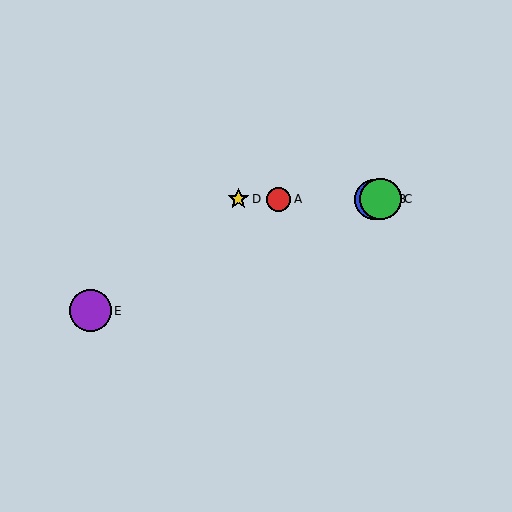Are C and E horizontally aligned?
No, C is at y≈199 and E is at y≈311.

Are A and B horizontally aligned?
Yes, both are at y≈199.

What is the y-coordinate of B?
Object B is at y≈199.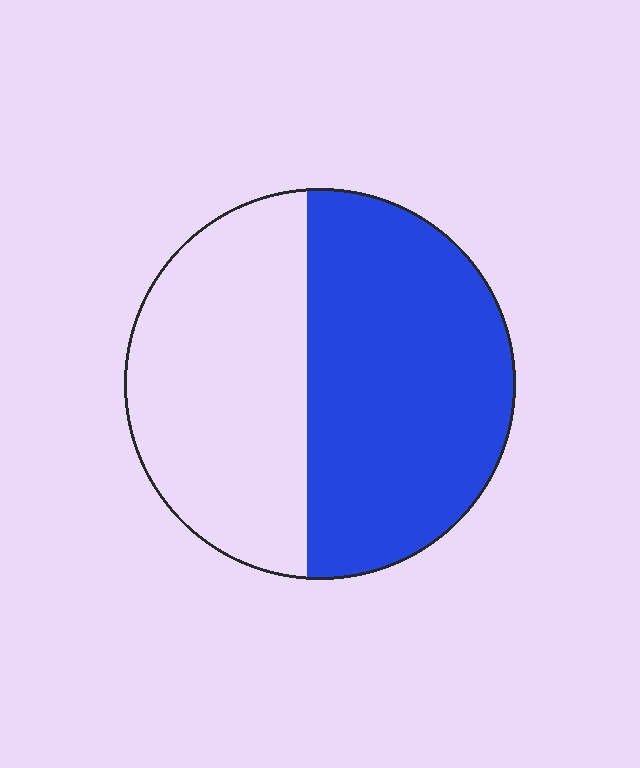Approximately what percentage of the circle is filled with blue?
Approximately 55%.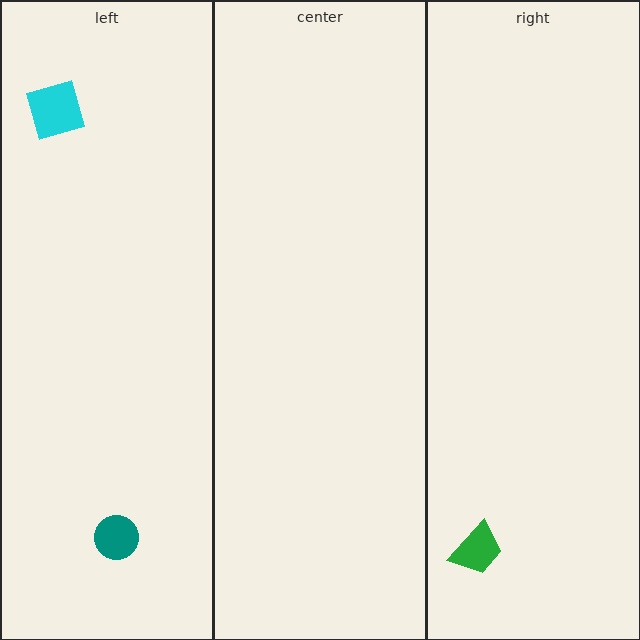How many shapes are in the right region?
1.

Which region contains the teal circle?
The left region.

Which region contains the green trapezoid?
The right region.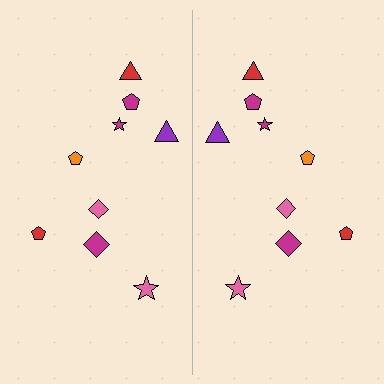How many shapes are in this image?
There are 18 shapes in this image.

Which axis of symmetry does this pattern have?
The pattern has a vertical axis of symmetry running through the center of the image.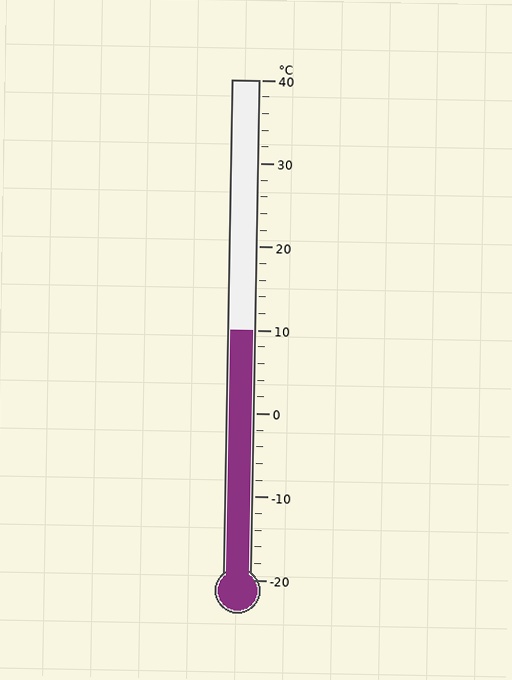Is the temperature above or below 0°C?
The temperature is above 0°C.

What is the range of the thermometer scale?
The thermometer scale ranges from -20°C to 40°C.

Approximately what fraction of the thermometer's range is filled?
The thermometer is filled to approximately 50% of its range.